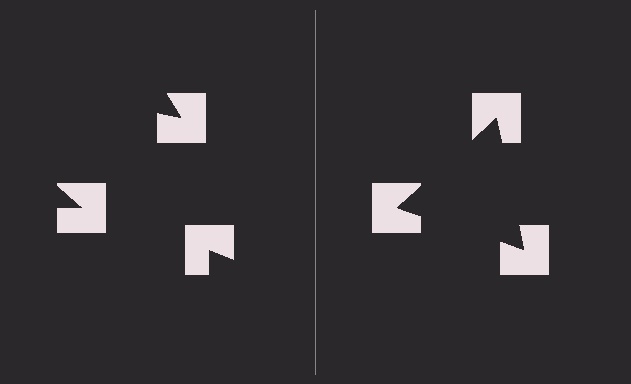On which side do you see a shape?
An illusory triangle appears on the right side. On the left side the wedge cuts are rotated, so no coherent shape forms.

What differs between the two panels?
The notched squares are positioned identically on both sides; only the wedge orientations differ. On the right they align to a triangle; on the left they are misaligned.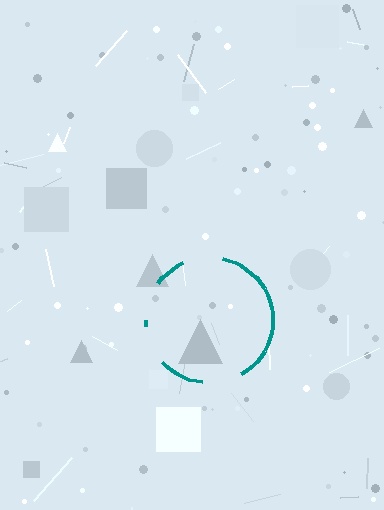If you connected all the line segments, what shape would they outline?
They would outline a circle.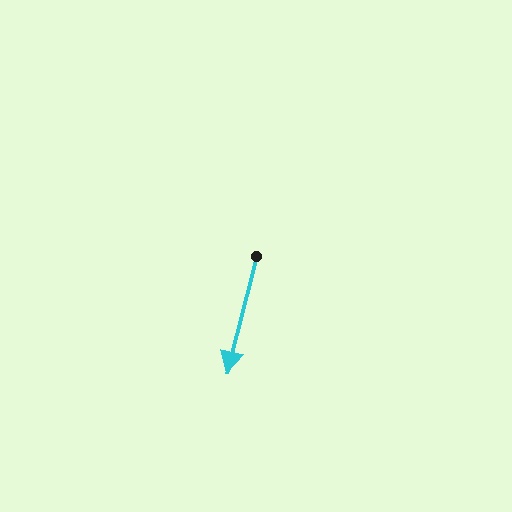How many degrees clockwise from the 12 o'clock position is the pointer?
Approximately 194 degrees.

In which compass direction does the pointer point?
South.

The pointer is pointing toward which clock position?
Roughly 6 o'clock.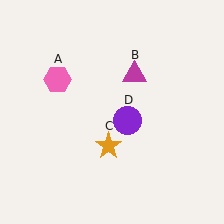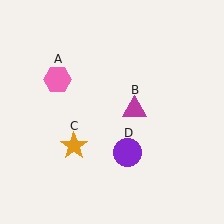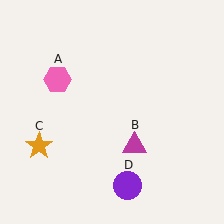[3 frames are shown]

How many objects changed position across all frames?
3 objects changed position: magenta triangle (object B), orange star (object C), purple circle (object D).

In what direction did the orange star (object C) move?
The orange star (object C) moved left.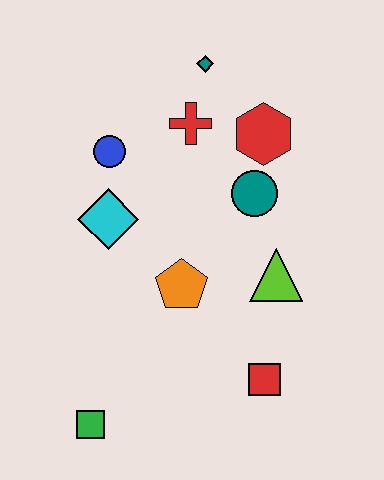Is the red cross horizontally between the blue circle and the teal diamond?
Yes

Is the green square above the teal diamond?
No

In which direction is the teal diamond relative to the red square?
The teal diamond is above the red square.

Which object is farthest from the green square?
The teal diamond is farthest from the green square.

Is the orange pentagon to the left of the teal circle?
Yes